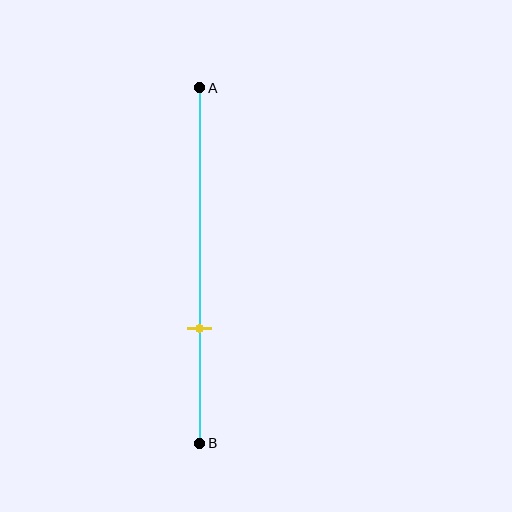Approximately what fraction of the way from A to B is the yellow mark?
The yellow mark is approximately 70% of the way from A to B.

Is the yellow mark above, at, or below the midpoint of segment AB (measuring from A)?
The yellow mark is below the midpoint of segment AB.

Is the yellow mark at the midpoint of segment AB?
No, the mark is at about 70% from A, not at the 50% midpoint.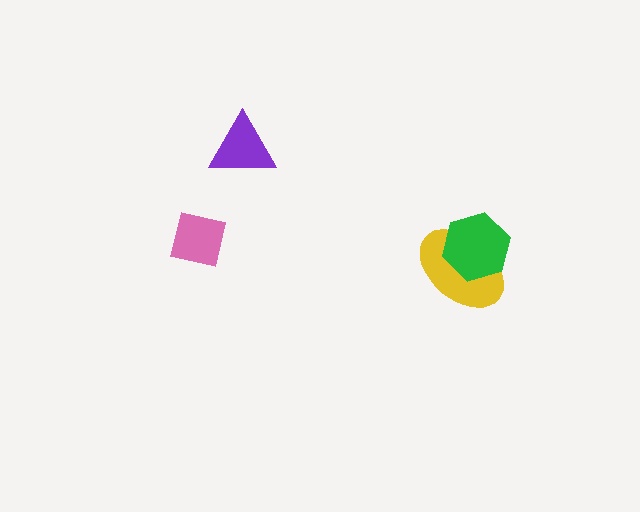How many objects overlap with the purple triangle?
0 objects overlap with the purple triangle.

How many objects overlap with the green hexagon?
1 object overlaps with the green hexagon.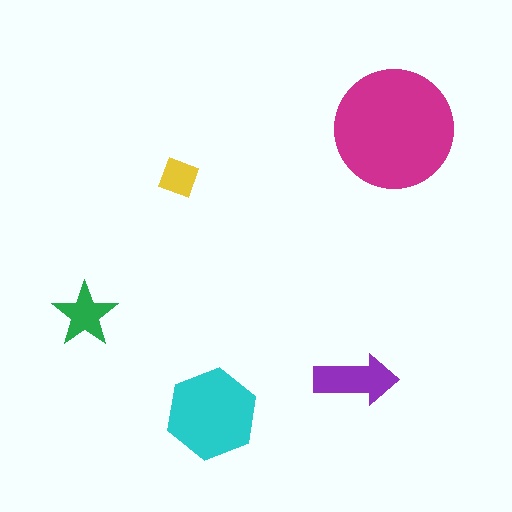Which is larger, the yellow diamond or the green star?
The green star.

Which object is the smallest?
The yellow diamond.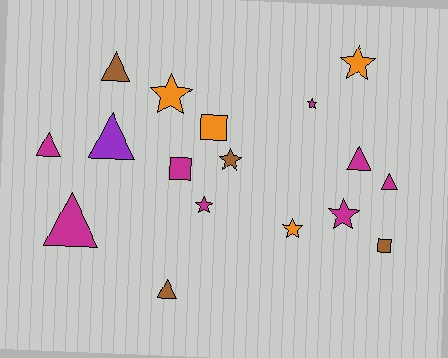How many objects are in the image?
There are 17 objects.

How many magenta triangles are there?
There are 4 magenta triangles.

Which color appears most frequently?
Magenta, with 8 objects.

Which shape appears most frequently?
Star, with 7 objects.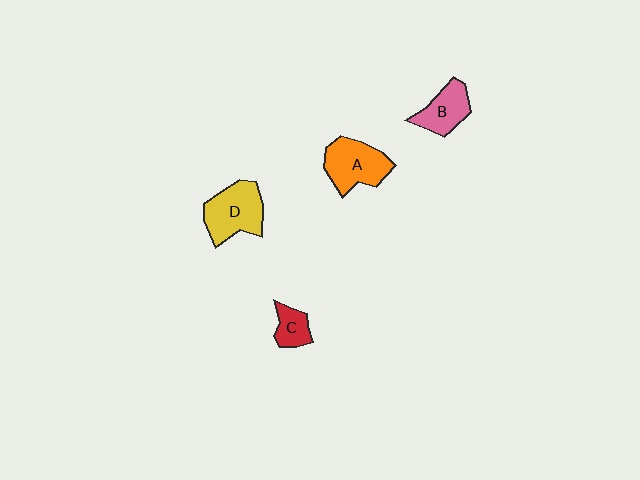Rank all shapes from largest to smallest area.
From largest to smallest: D (yellow), A (orange), B (pink), C (red).